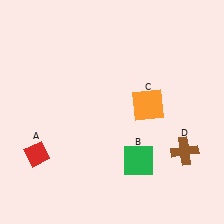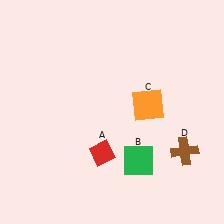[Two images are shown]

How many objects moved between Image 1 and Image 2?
1 object moved between the two images.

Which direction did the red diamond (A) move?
The red diamond (A) moved right.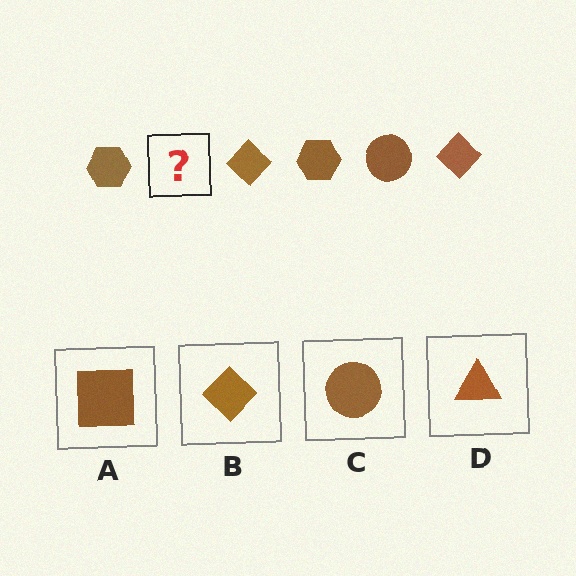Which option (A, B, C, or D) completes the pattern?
C.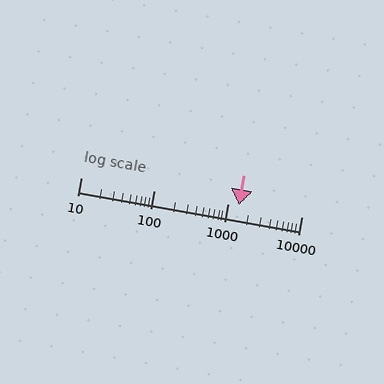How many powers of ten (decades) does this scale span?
The scale spans 3 decades, from 10 to 10000.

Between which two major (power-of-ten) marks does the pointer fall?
The pointer is between 1000 and 10000.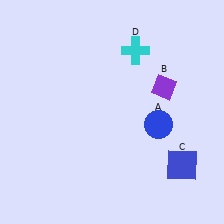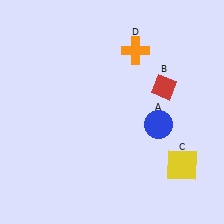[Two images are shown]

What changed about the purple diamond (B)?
In Image 1, B is purple. In Image 2, it changed to red.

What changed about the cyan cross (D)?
In Image 1, D is cyan. In Image 2, it changed to orange.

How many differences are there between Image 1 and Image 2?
There are 3 differences between the two images.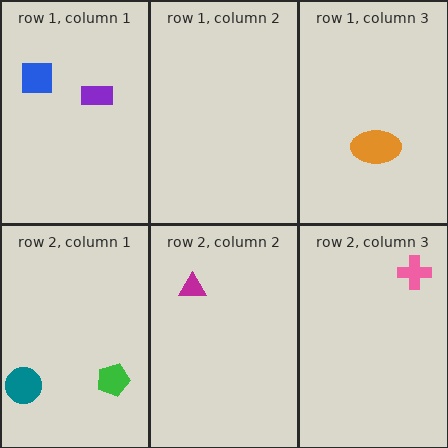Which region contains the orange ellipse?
The row 1, column 3 region.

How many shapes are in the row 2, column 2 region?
1.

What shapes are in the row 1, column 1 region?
The blue square, the purple rectangle.